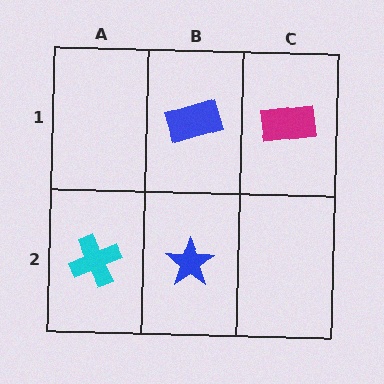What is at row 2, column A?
A cyan cross.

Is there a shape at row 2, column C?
No, that cell is empty.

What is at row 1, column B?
A blue rectangle.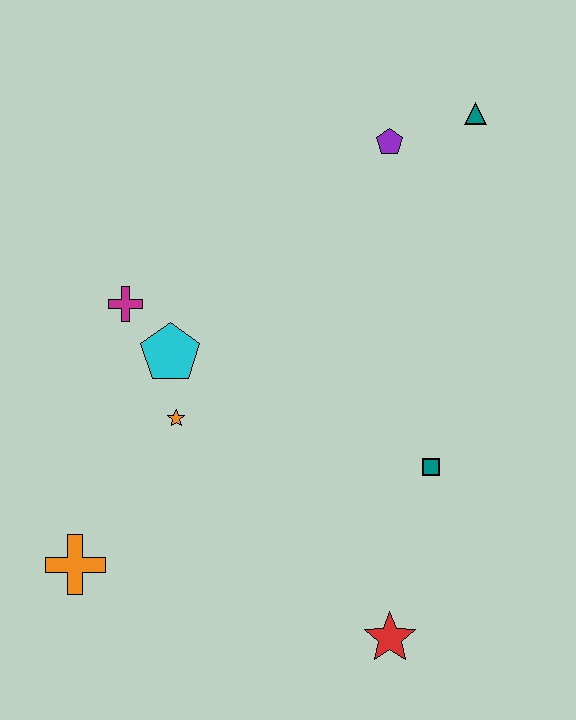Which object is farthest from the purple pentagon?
The orange cross is farthest from the purple pentagon.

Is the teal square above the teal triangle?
No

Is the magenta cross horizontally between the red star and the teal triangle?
No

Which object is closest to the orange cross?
The orange star is closest to the orange cross.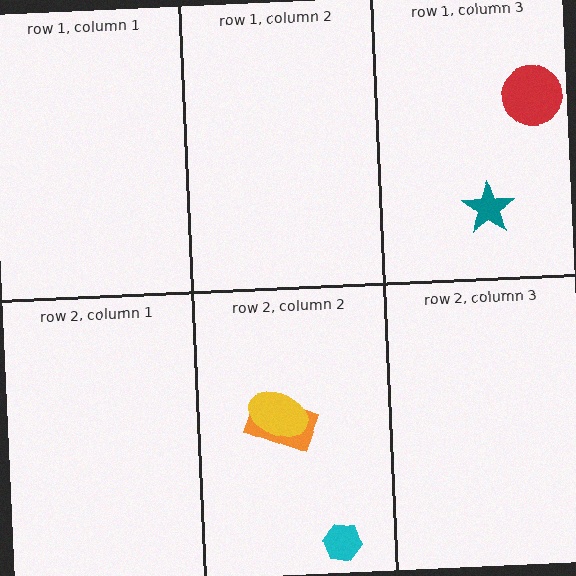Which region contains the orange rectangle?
The row 2, column 2 region.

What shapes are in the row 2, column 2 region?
The orange rectangle, the cyan hexagon, the yellow ellipse.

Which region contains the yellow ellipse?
The row 2, column 2 region.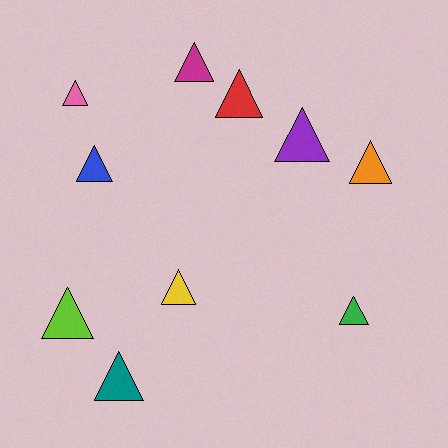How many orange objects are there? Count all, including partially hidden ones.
There is 1 orange object.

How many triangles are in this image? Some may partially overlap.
There are 10 triangles.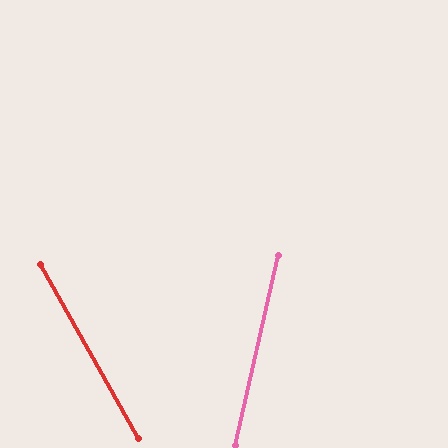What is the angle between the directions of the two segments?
Approximately 42 degrees.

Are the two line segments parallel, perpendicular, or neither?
Neither parallel nor perpendicular — they differ by about 42°.